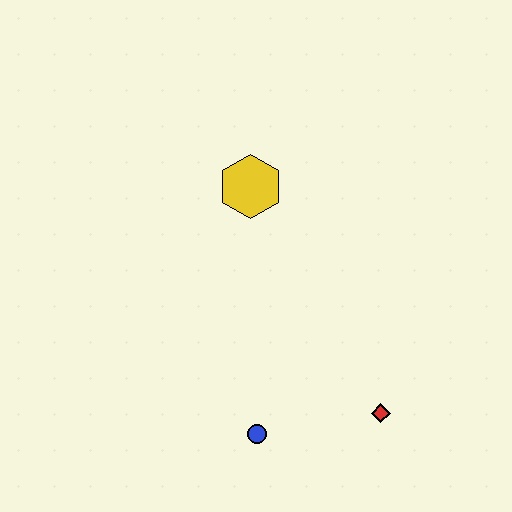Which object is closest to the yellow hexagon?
The blue circle is closest to the yellow hexagon.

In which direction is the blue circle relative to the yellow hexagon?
The blue circle is below the yellow hexagon.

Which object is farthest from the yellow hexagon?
The red diamond is farthest from the yellow hexagon.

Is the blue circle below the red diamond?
Yes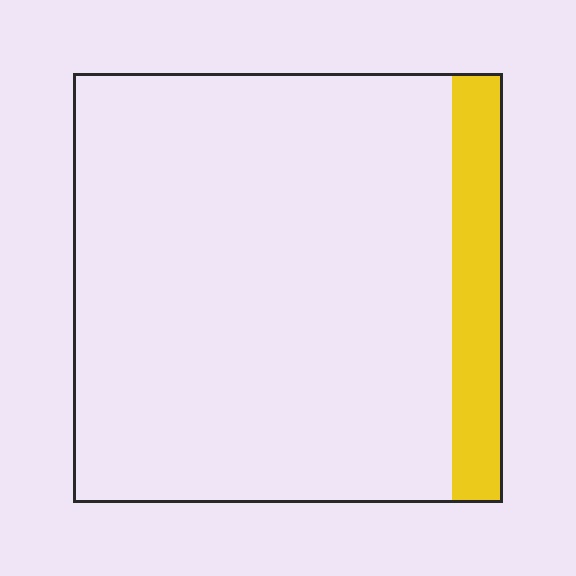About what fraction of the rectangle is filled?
About one eighth (1/8).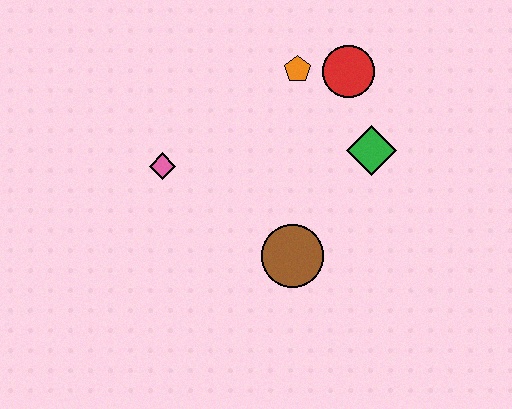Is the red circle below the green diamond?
No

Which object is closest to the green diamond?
The red circle is closest to the green diamond.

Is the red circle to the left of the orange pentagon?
No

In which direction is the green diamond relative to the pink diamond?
The green diamond is to the right of the pink diamond.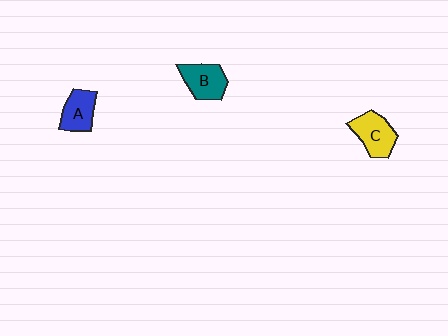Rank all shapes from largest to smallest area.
From largest to smallest: C (yellow), B (teal), A (blue).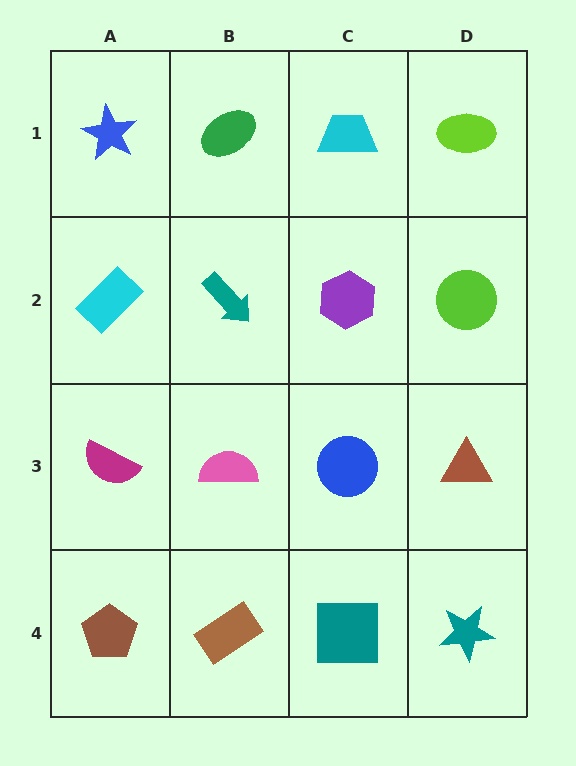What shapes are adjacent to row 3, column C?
A purple hexagon (row 2, column C), a teal square (row 4, column C), a pink semicircle (row 3, column B), a brown triangle (row 3, column D).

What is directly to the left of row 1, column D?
A cyan trapezoid.